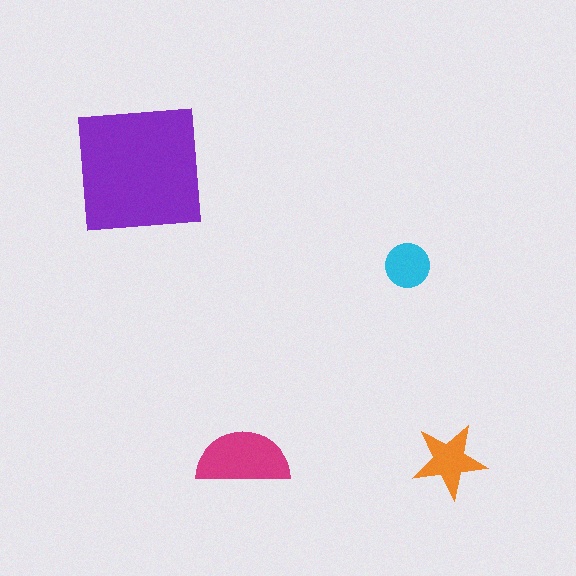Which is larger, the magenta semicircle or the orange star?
The magenta semicircle.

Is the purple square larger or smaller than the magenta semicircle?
Larger.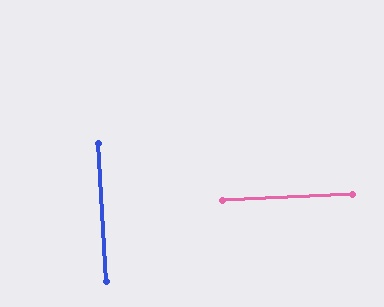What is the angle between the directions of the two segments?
Approximately 89 degrees.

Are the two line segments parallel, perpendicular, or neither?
Perpendicular — they meet at approximately 89°.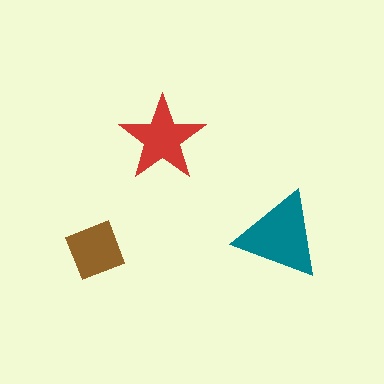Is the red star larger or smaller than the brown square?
Larger.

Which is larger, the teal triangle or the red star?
The teal triangle.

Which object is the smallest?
The brown square.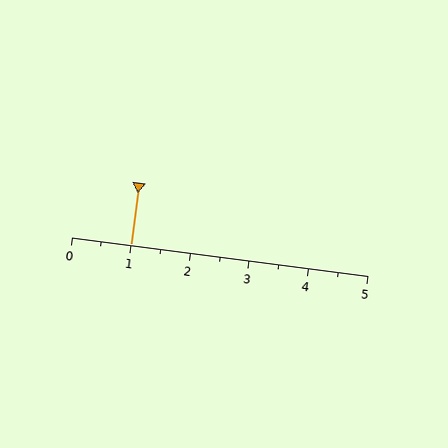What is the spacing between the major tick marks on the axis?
The major ticks are spaced 1 apart.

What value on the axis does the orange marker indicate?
The marker indicates approximately 1.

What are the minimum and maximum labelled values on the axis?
The axis runs from 0 to 5.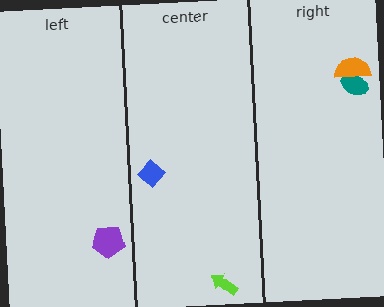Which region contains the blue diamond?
The center region.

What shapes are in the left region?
The purple pentagon.